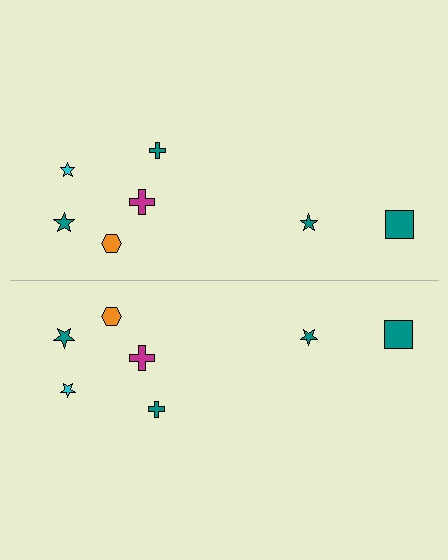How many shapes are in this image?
There are 14 shapes in this image.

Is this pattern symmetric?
Yes, this pattern has bilateral (reflection) symmetry.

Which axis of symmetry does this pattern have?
The pattern has a horizontal axis of symmetry running through the center of the image.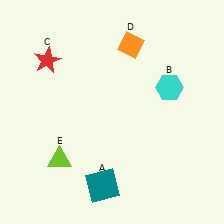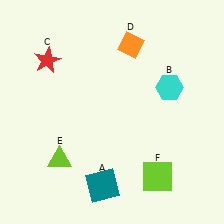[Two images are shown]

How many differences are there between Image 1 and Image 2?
There is 1 difference between the two images.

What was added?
A lime square (F) was added in Image 2.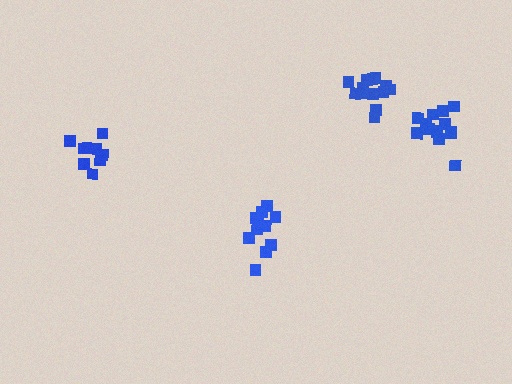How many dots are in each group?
Group 1: 11 dots, Group 2: 11 dots, Group 3: 13 dots, Group 4: 14 dots (49 total).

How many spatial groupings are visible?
There are 4 spatial groupings.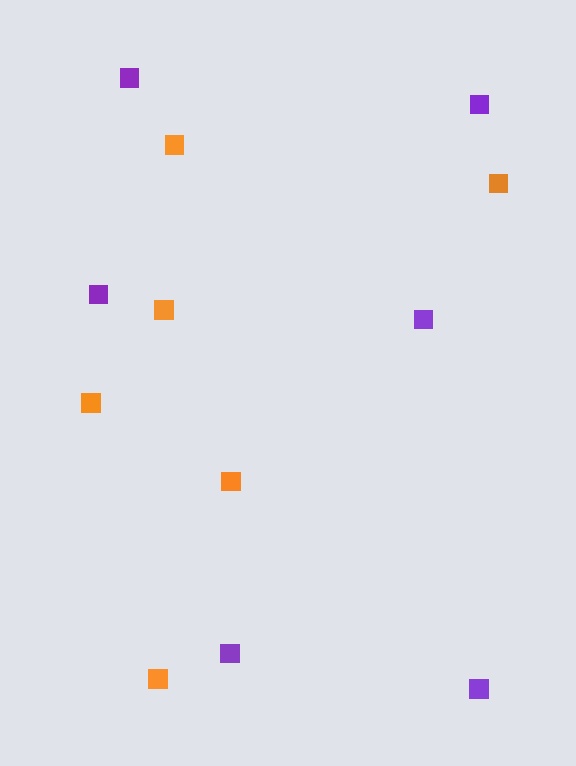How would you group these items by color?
There are 2 groups: one group of purple squares (6) and one group of orange squares (6).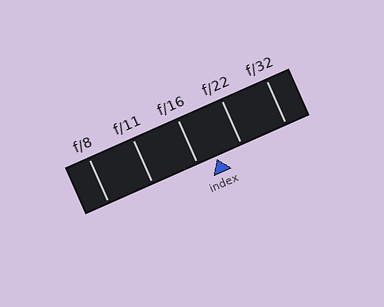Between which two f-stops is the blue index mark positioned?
The index mark is between f/16 and f/22.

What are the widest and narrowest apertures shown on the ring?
The widest aperture shown is f/8 and the narrowest is f/32.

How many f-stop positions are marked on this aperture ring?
There are 5 f-stop positions marked.